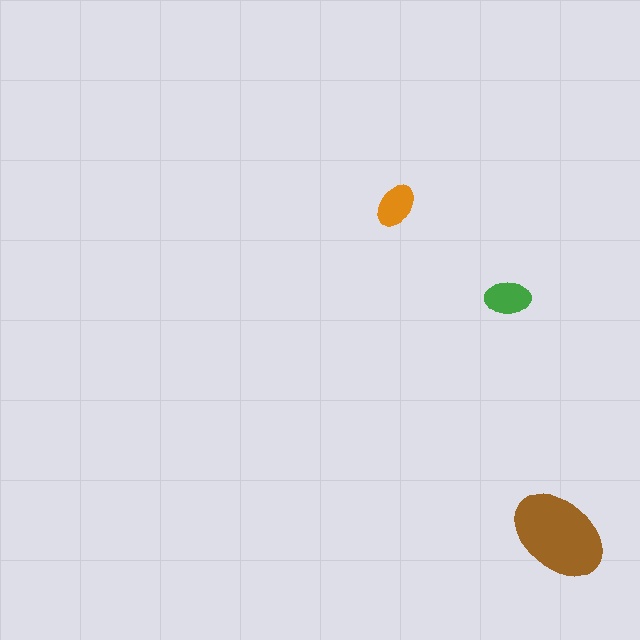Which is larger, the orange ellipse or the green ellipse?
The green one.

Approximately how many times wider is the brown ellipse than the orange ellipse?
About 2 times wider.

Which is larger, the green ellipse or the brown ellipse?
The brown one.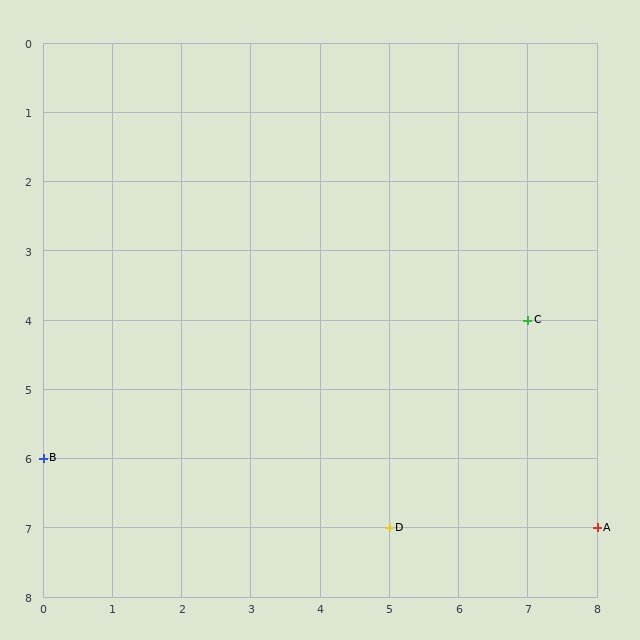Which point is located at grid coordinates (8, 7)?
Point A is at (8, 7).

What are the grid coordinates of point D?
Point D is at grid coordinates (5, 7).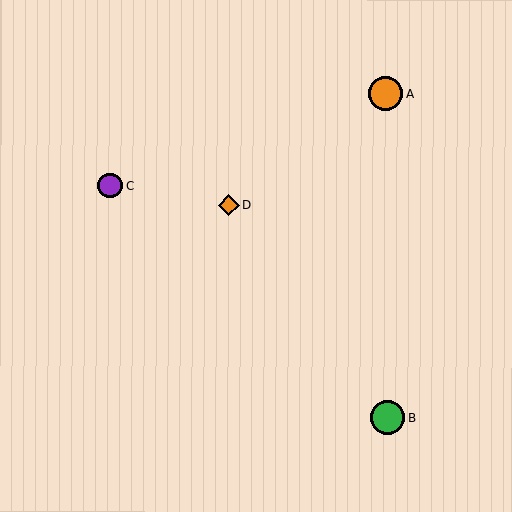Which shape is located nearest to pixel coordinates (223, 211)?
The orange diamond (labeled D) at (229, 205) is nearest to that location.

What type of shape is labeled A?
Shape A is an orange circle.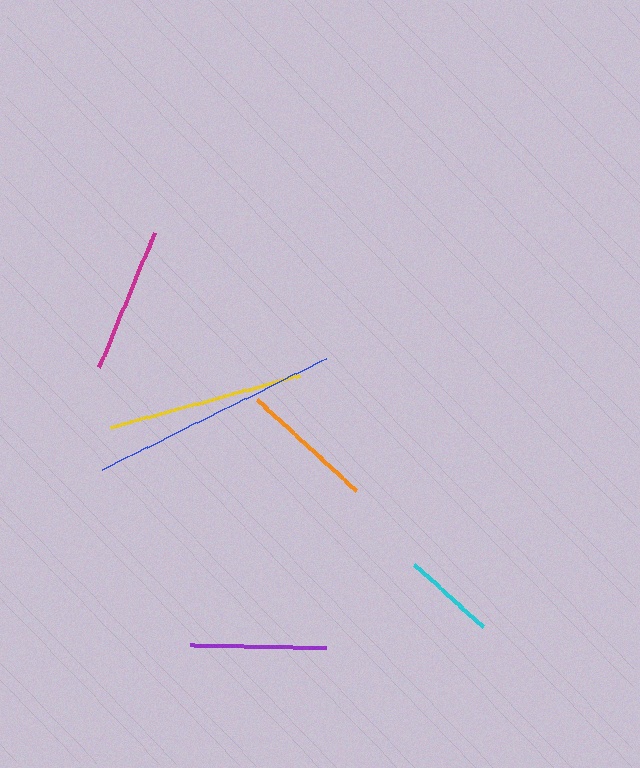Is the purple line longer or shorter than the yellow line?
The yellow line is longer than the purple line.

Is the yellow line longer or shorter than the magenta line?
The yellow line is longer than the magenta line.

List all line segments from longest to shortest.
From longest to shortest: blue, yellow, magenta, purple, orange, cyan.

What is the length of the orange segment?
The orange segment is approximately 135 pixels long.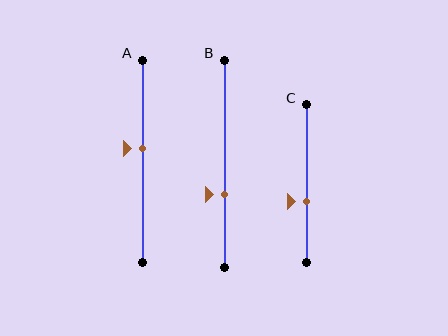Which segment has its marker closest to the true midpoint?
Segment A has its marker closest to the true midpoint.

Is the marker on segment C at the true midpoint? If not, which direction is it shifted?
No, the marker on segment C is shifted downward by about 11% of the segment length.